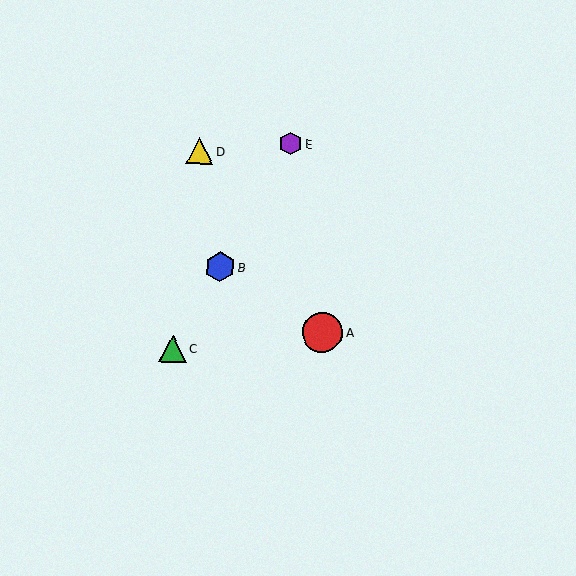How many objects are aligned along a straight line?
3 objects (B, C, E) are aligned along a straight line.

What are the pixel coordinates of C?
Object C is at (173, 349).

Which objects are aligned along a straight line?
Objects B, C, E are aligned along a straight line.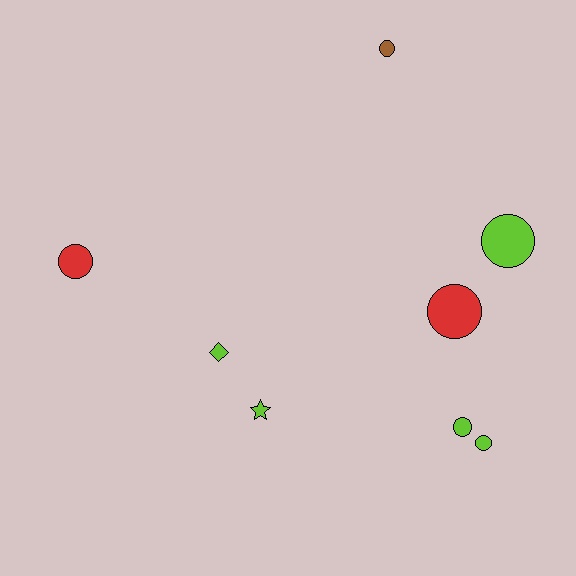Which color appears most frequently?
Lime, with 5 objects.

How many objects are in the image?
There are 8 objects.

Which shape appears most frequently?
Circle, with 6 objects.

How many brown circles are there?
There is 1 brown circle.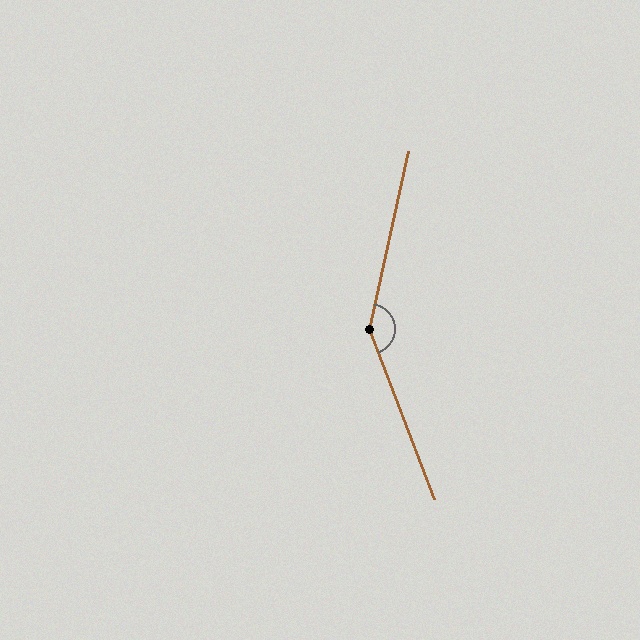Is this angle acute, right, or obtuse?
It is obtuse.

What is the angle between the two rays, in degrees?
Approximately 147 degrees.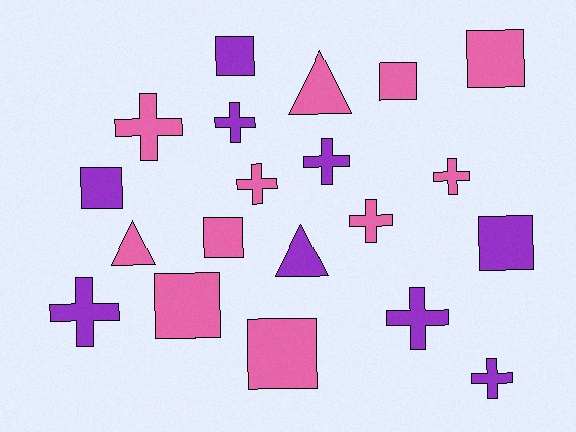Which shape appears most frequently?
Cross, with 9 objects.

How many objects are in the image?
There are 20 objects.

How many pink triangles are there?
There are 2 pink triangles.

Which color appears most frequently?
Pink, with 11 objects.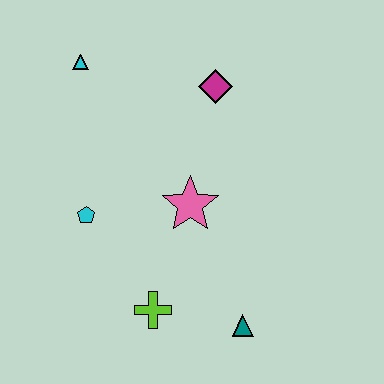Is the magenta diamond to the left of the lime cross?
No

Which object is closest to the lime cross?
The teal triangle is closest to the lime cross.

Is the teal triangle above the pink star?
No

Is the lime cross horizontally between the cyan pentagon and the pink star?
Yes